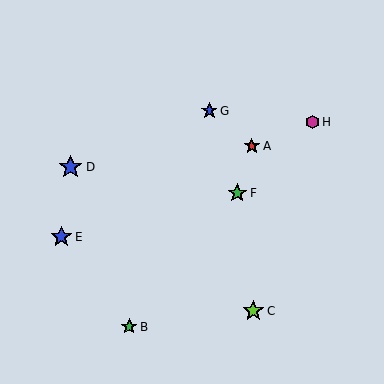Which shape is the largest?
The blue star (labeled D) is the largest.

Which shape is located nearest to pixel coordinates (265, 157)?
The red star (labeled A) at (252, 146) is nearest to that location.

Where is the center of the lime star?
The center of the lime star is at (253, 311).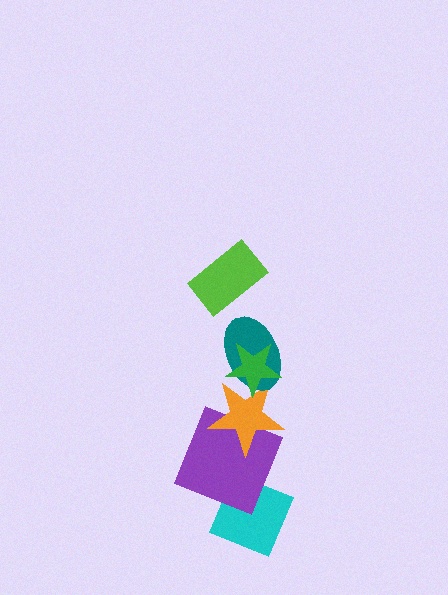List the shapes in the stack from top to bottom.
From top to bottom: the lime rectangle, the green star, the teal ellipse, the orange star, the purple square, the cyan diamond.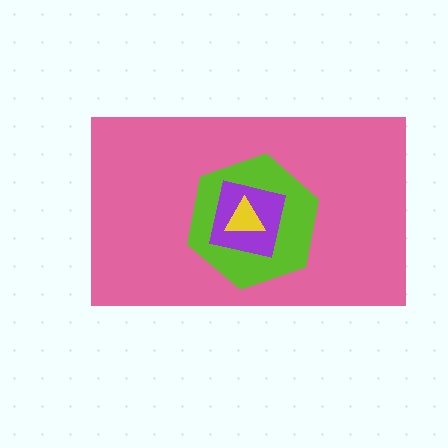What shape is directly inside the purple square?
The yellow triangle.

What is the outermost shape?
The pink rectangle.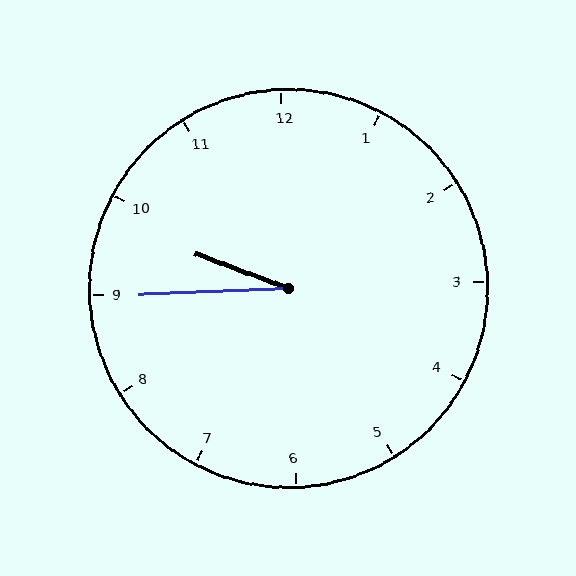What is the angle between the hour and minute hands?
Approximately 22 degrees.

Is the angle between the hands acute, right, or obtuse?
It is acute.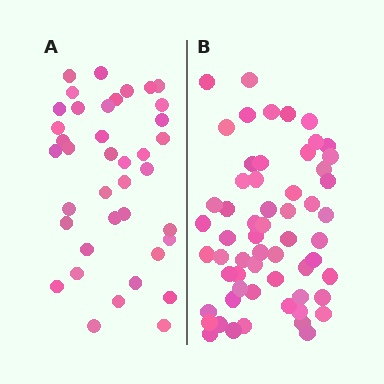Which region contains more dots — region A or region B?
Region B (the right region) has more dots.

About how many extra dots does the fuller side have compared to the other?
Region B has approximately 20 more dots than region A.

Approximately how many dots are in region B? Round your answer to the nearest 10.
About 60 dots. (The exact count is 59, which rounds to 60.)